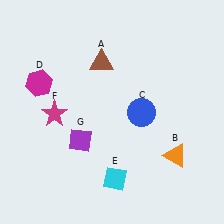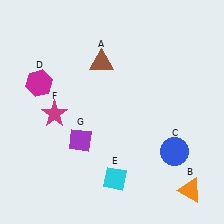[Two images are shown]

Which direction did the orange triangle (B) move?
The orange triangle (B) moved down.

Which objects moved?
The objects that moved are: the orange triangle (B), the blue circle (C).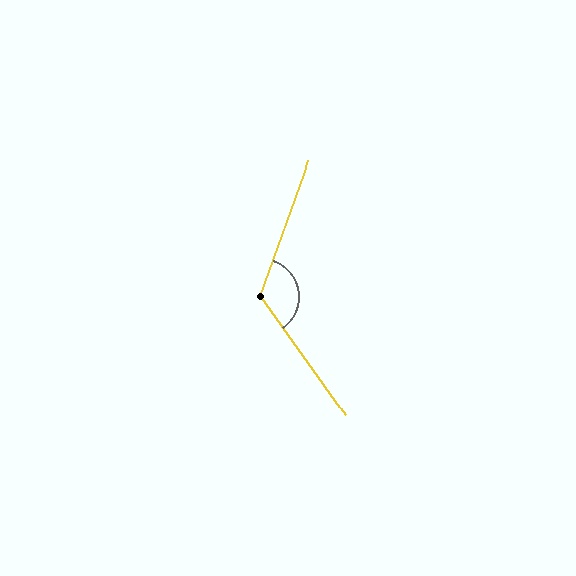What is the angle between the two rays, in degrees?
Approximately 125 degrees.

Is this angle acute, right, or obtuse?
It is obtuse.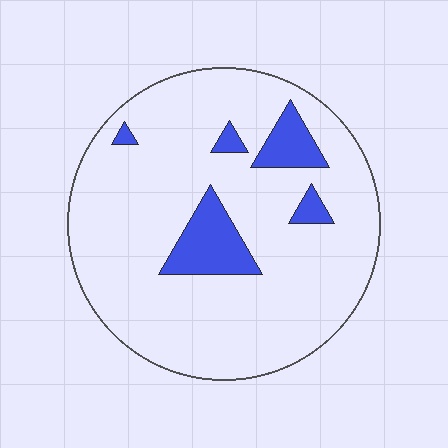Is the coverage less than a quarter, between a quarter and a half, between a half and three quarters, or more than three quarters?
Less than a quarter.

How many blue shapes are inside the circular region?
5.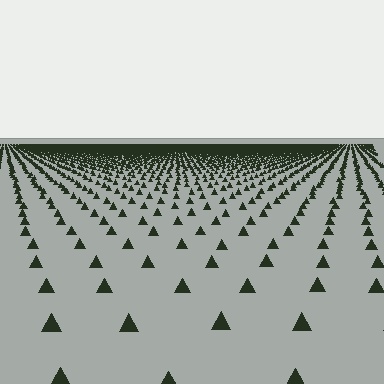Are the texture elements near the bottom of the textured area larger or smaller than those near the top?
Larger. Near the bottom, elements are closer to the viewer and appear at a bigger on-screen size.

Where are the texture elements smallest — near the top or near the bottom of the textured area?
Near the top.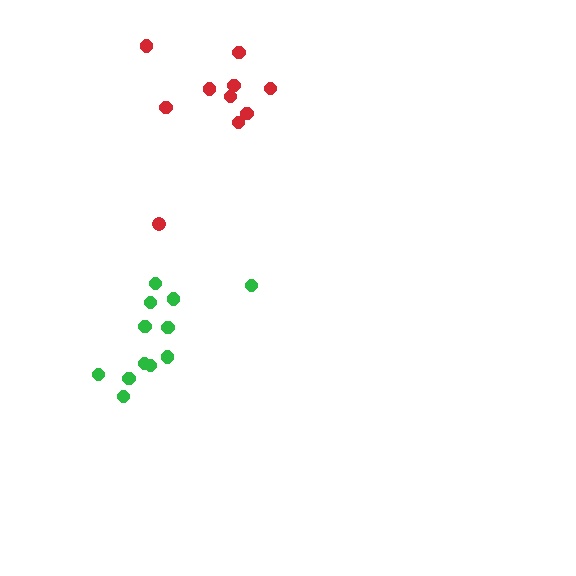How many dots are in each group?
Group 1: 12 dots, Group 2: 10 dots (22 total).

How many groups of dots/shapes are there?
There are 2 groups.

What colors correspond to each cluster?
The clusters are colored: green, red.